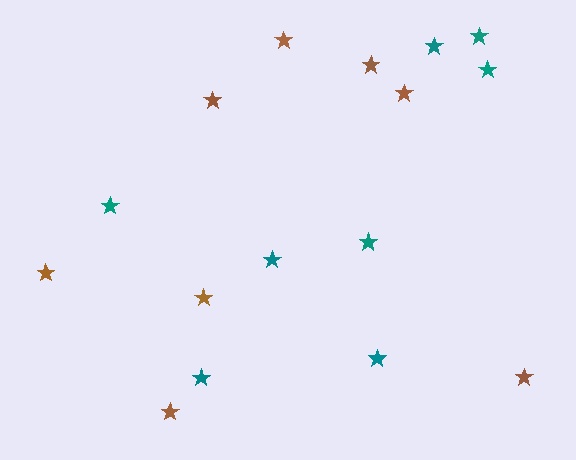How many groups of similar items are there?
There are 2 groups: one group of brown stars (8) and one group of teal stars (8).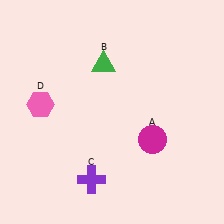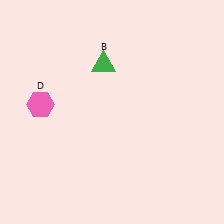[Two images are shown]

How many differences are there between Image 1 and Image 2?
There are 2 differences between the two images.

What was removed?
The purple cross (C), the magenta circle (A) were removed in Image 2.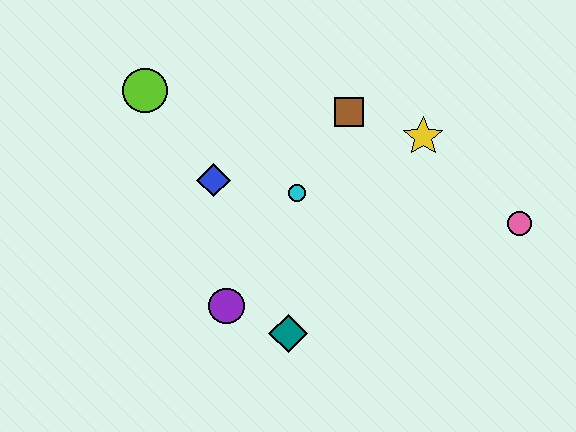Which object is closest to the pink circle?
The yellow star is closest to the pink circle.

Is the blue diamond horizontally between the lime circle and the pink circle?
Yes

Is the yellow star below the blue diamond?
No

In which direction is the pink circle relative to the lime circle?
The pink circle is to the right of the lime circle.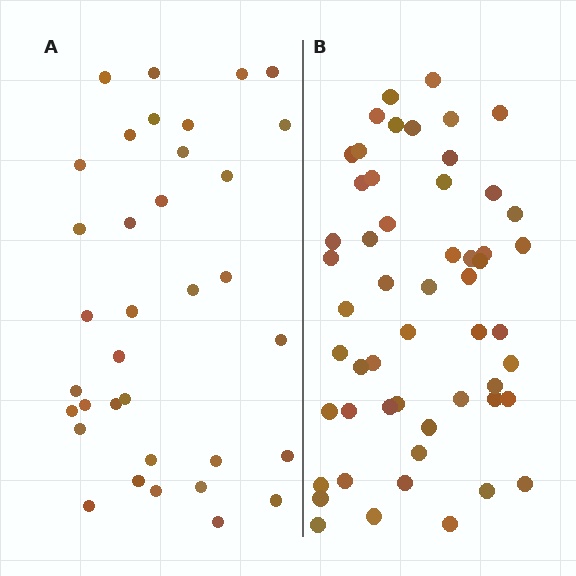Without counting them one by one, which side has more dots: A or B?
Region B (the right region) has more dots.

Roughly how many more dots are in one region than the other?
Region B has approximately 20 more dots than region A.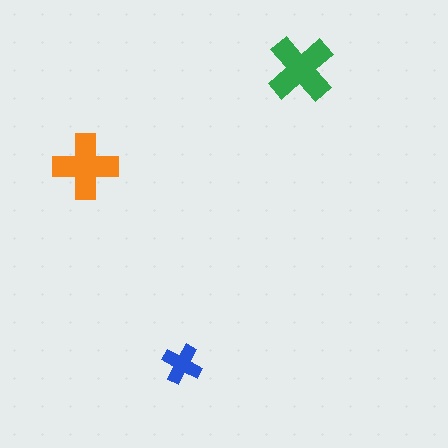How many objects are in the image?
There are 3 objects in the image.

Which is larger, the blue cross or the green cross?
The green one.